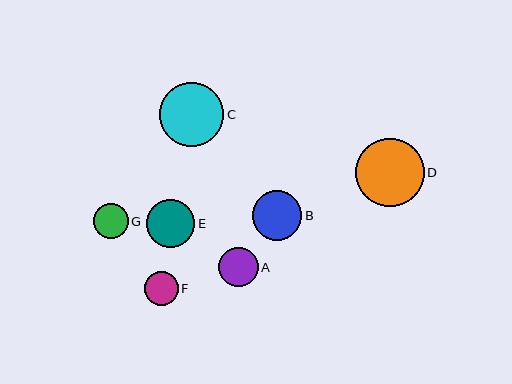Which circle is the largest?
Circle D is the largest with a size of approximately 69 pixels.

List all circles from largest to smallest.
From largest to smallest: D, C, B, E, A, G, F.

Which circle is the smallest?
Circle F is the smallest with a size of approximately 33 pixels.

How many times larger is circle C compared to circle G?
Circle C is approximately 1.8 times the size of circle G.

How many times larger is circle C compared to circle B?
Circle C is approximately 1.3 times the size of circle B.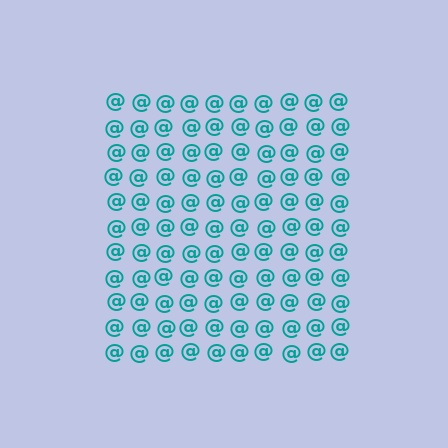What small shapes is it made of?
It is made of small at signs.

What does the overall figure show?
The overall figure shows a square.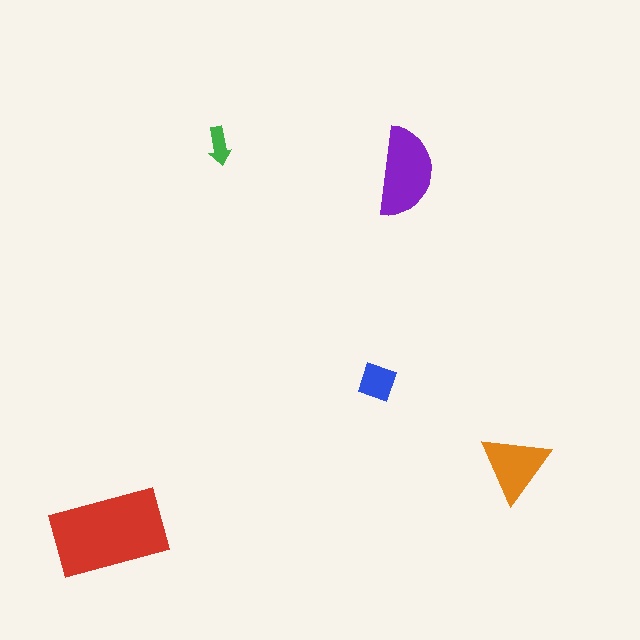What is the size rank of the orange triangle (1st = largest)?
3rd.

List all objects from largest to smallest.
The red rectangle, the purple semicircle, the orange triangle, the blue diamond, the green arrow.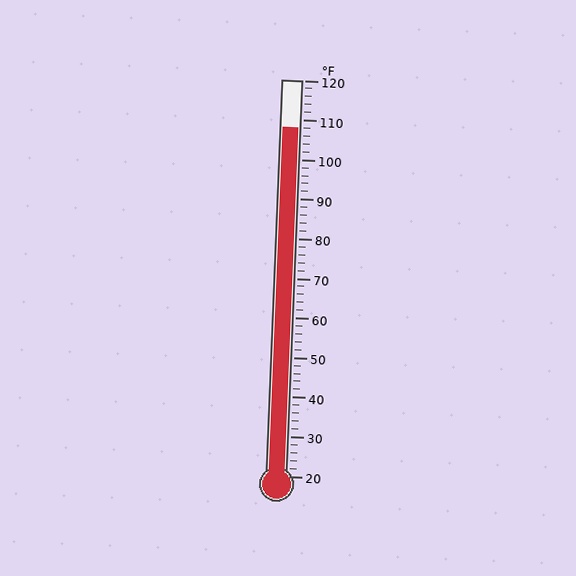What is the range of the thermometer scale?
The thermometer scale ranges from 20°F to 120°F.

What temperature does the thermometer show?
The thermometer shows approximately 108°F.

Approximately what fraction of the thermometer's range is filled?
The thermometer is filled to approximately 90% of its range.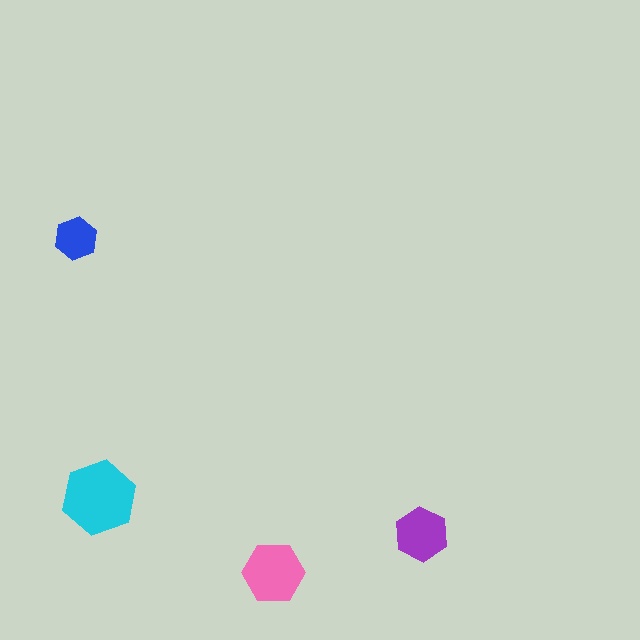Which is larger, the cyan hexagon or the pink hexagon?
The cyan one.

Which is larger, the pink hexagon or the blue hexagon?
The pink one.